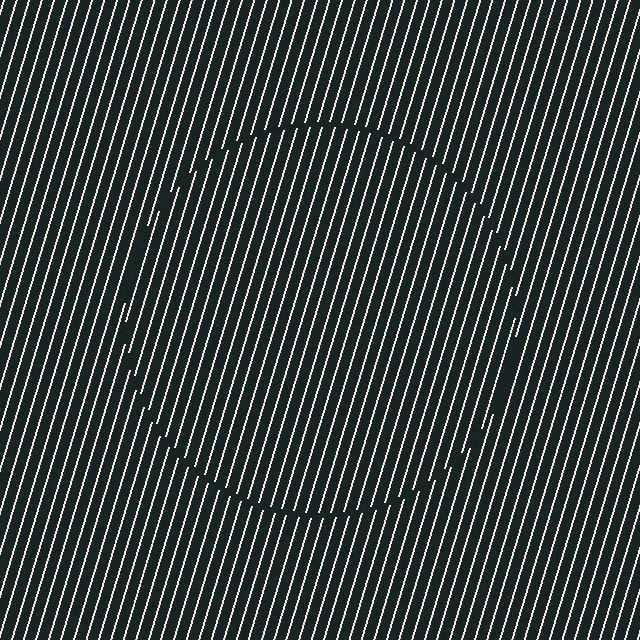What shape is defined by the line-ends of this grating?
An illusory circle. The interior of the shape contains the same grating, shifted by half a period — the contour is defined by the phase discontinuity where line-ends from the inner and outer gratings abut.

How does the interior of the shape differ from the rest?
The interior of the shape contains the same grating, shifted by half a period — the contour is defined by the phase discontinuity where line-ends from the inner and outer gratings abut.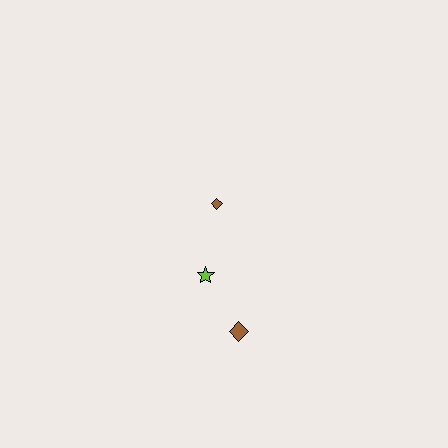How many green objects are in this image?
There are no green objects.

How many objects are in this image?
There are 3 objects.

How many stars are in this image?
There is 1 star.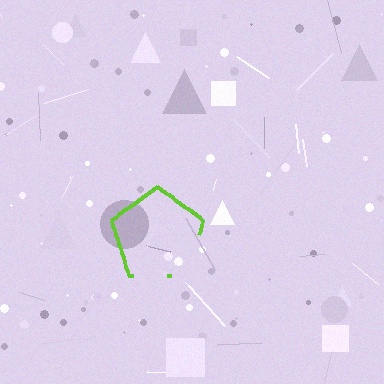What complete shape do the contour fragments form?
The contour fragments form a pentagon.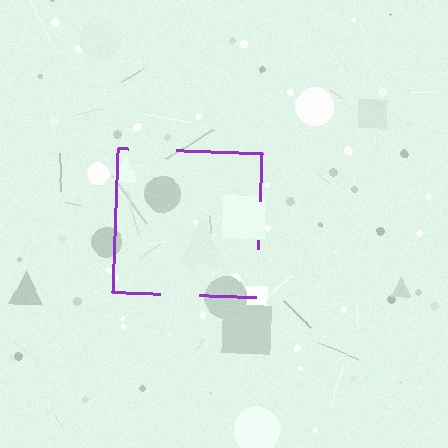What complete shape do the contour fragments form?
The contour fragments form a square.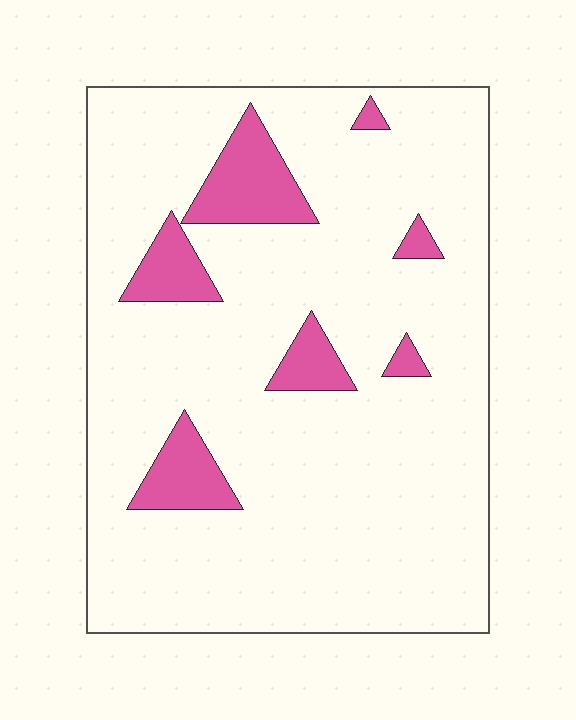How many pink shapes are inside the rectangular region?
7.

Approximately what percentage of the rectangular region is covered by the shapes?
Approximately 10%.